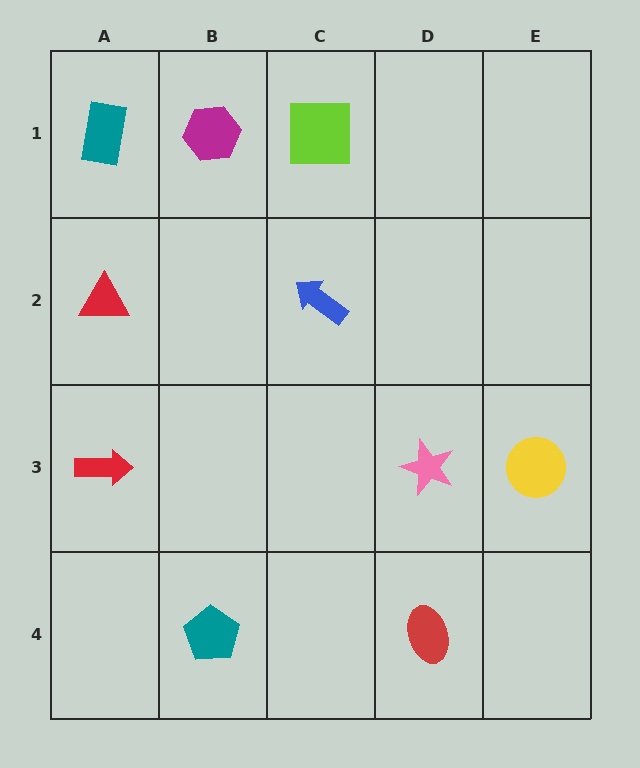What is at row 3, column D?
A pink star.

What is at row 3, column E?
A yellow circle.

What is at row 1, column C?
A lime square.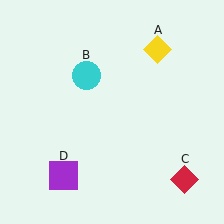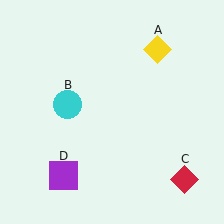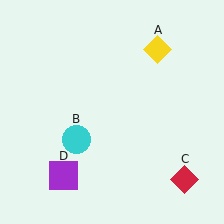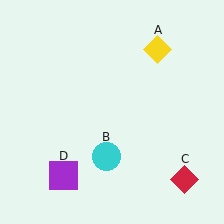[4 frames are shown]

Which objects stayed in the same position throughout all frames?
Yellow diamond (object A) and red diamond (object C) and purple square (object D) remained stationary.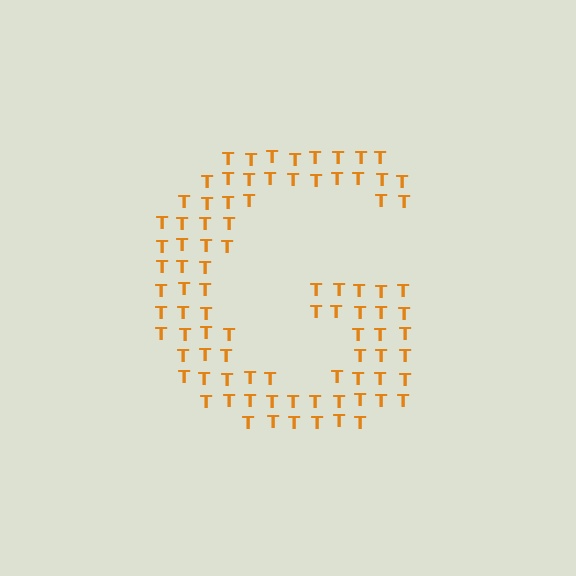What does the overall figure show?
The overall figure shows the letter G.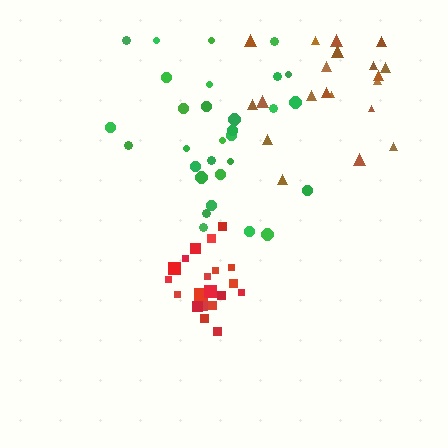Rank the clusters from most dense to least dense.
red, green, brown.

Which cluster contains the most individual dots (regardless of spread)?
Green (30).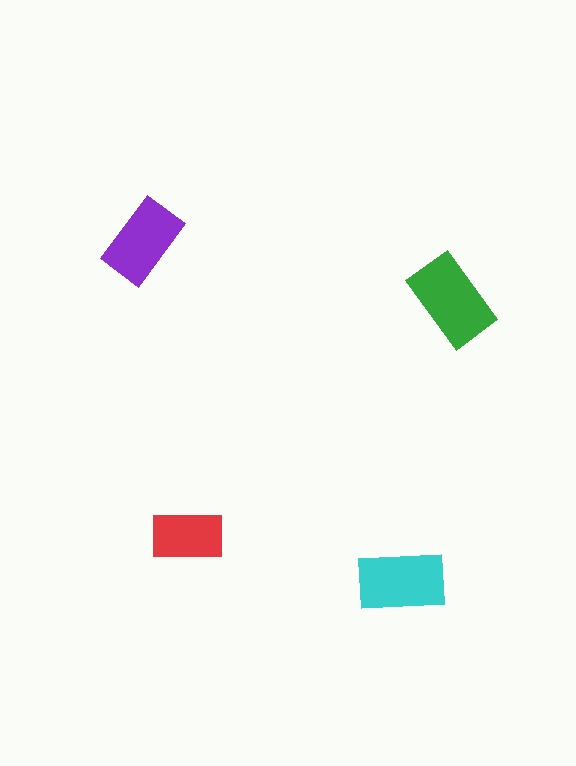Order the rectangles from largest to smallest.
the green one, the cyan one, the purple one, the red one.